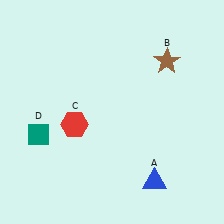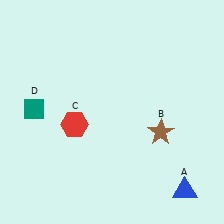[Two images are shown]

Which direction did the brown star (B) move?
The brown star (B) moved down.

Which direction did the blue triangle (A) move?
The blue triangle (A) moved right.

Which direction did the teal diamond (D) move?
The teal diamond (D) moved up.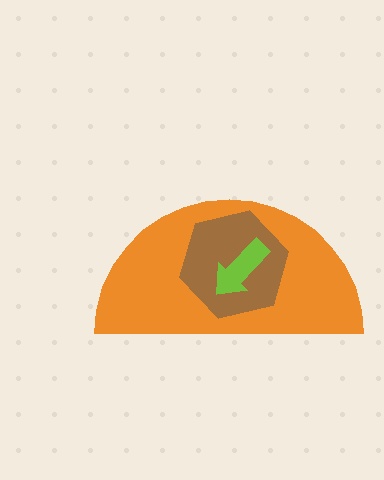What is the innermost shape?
The lime arrow.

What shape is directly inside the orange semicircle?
The brown hexagon.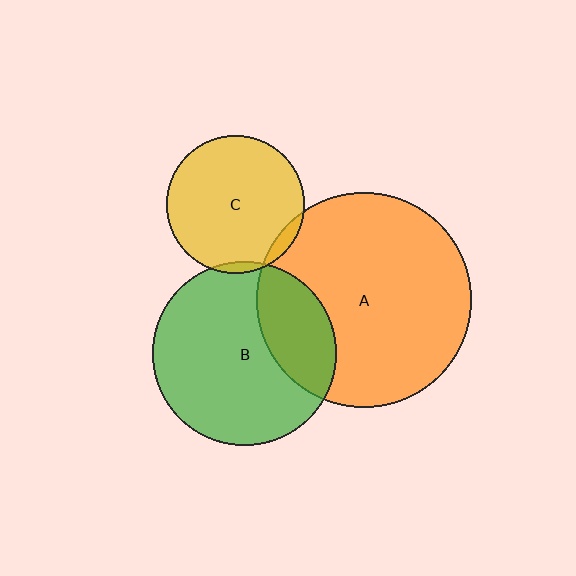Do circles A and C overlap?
Yes.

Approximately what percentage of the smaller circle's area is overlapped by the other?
Approximately 5%.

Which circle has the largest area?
Circle A (orange).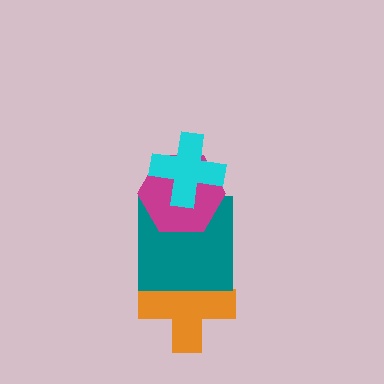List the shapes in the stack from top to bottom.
From top to bottom: the cyan cross, the magenta hexagon, the teal square, the orange cross.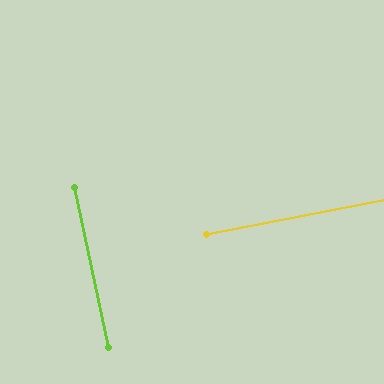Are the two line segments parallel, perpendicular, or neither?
Perpendicular — they meet at approximately 89°.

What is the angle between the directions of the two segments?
Approximately 89 degrees.